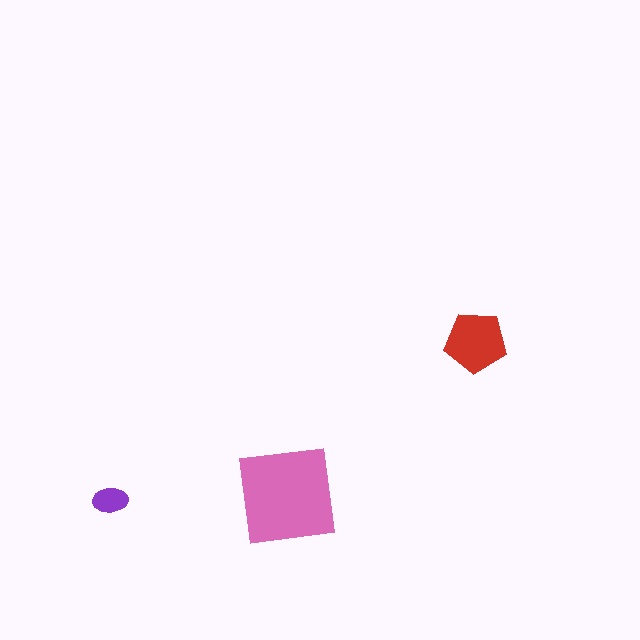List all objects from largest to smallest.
The pink square, the red pentagon, the purple ellipse.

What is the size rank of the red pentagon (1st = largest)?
2nd.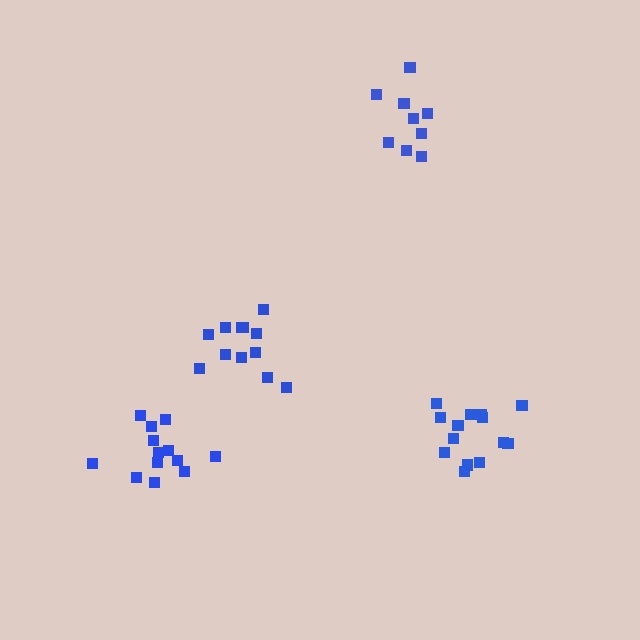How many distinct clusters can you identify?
There are 4 distinct clusters.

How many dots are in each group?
Group 1: 13 dots, Group 2: 15 dots, Group 3: 9 dots, Group 4: 12 dots (49 total).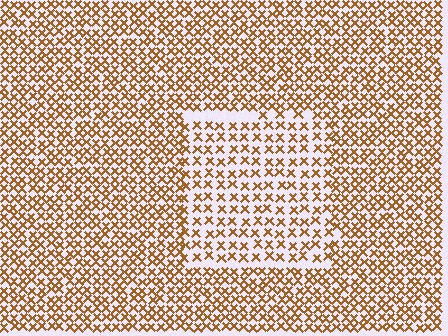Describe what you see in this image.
The image contains small brown elements arranged at two different densities. A rectangle-shaped region is visible where the elements are less densely packed than the surrounding area.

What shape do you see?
I see a rectangle.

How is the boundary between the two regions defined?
The boundary is defined by a change in element density (approximately 1.7x ratio). All elements are the same color, size, and shape.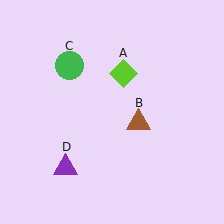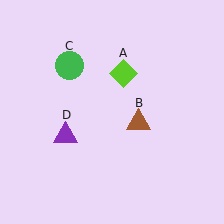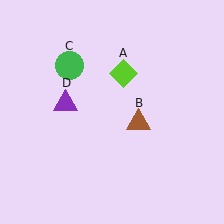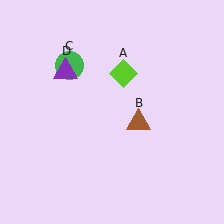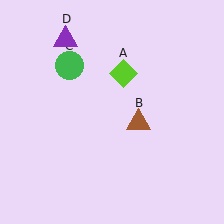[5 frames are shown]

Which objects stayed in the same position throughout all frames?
Lime diamond (object A) and brown triangle (object B) and green circle (object C) remained stationary.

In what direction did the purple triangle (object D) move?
The purple triangle (object D) moved up.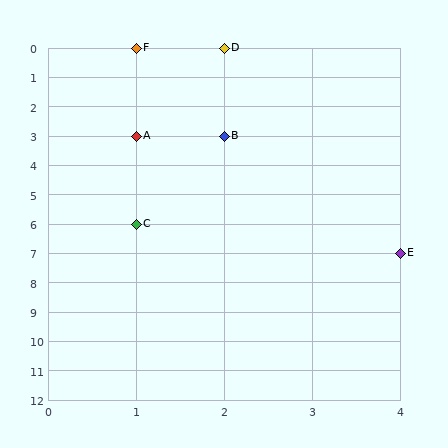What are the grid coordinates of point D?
Point D is at grid coordinates (2, 0).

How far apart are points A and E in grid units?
Points A and E are 3 columns and 4 rows apart (about 5.0 grid units diagonally).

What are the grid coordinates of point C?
Point C is at grid coordinates (1, 6).